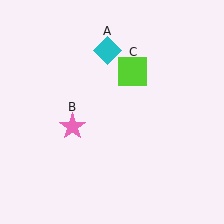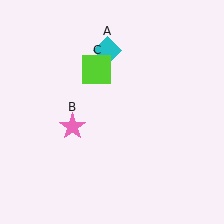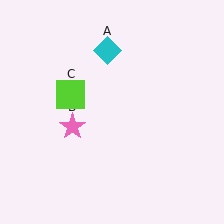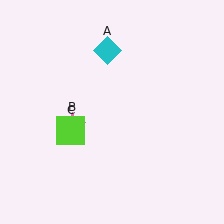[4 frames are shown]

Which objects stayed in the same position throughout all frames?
Cyan diamond (object A) and pink star (object B) remained stationary.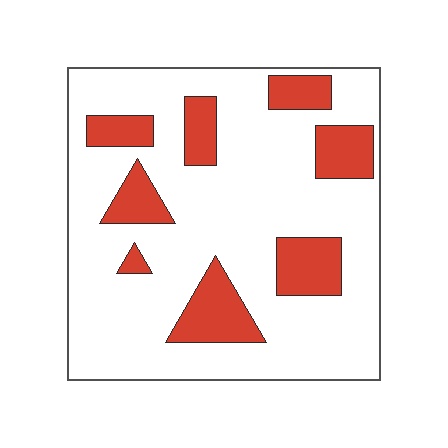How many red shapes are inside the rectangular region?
8.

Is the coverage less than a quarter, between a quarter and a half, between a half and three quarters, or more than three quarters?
Less than a quarter.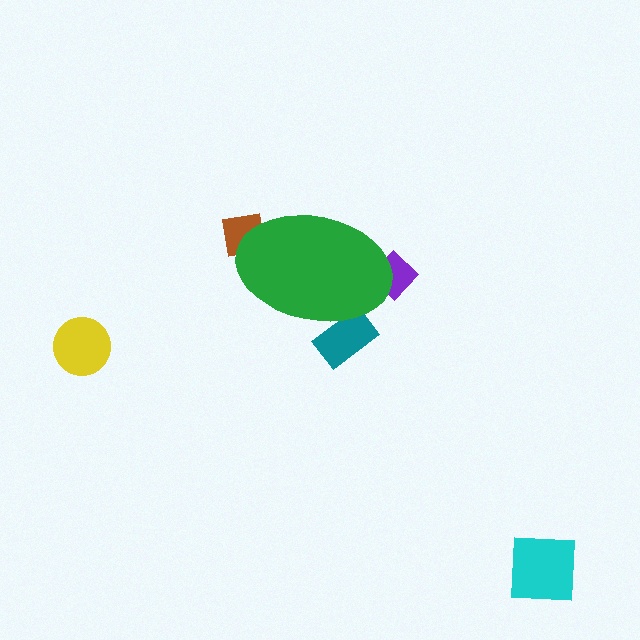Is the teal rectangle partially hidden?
Yes, the teal rectangle is partially hidden behind the green ellipse.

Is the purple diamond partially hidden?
Yes, the purple diamond is partially hidden behind the green ellipse.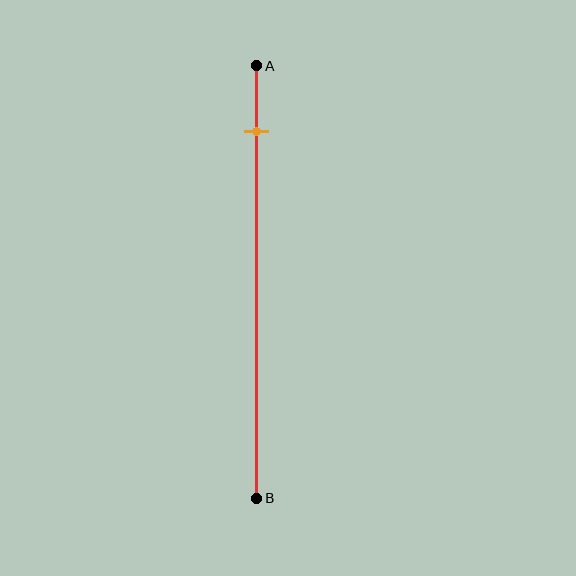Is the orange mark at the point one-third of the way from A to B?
No, the mark is at about 15% from A, not at the 33% one-third point.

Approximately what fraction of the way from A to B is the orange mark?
The orange mark is approximately 15% of the way from A to B.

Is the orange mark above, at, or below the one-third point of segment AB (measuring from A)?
The orange mark is above the one-third point of segment AB.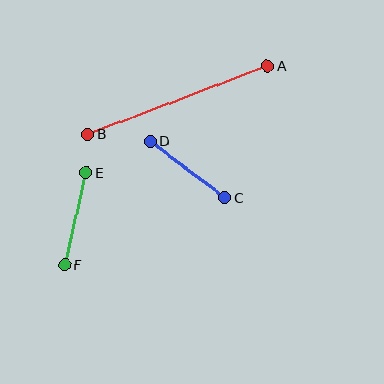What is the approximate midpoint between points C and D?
The midpoint is at approximately (188, 169) pixels.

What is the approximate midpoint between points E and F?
The midpoint is at approximately (75, 219) pixels.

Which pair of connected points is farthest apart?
Points A and B are farthest apart.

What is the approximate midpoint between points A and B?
The midpoint is at approximately (178, 100) pixels.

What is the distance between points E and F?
The distance is approximately 95 pixels.